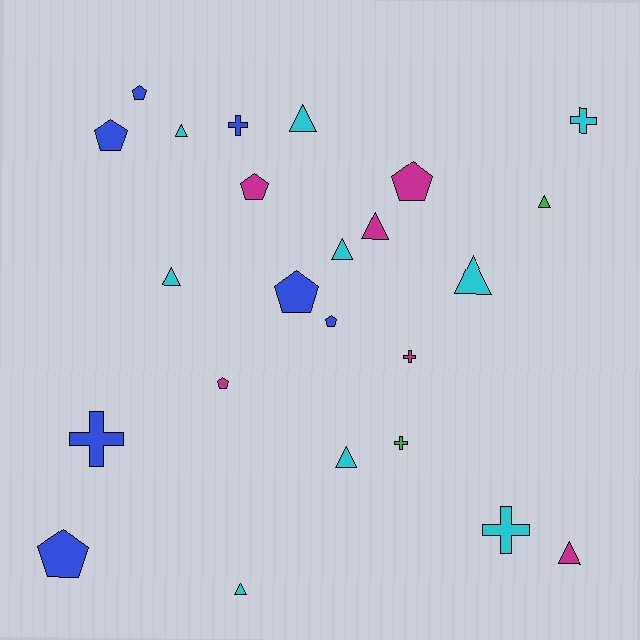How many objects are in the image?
There are 24 objects.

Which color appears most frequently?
Cyan, with 9 objects.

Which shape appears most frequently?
Triangle, with 10 objects.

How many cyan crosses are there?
There are 2 cyan crosses.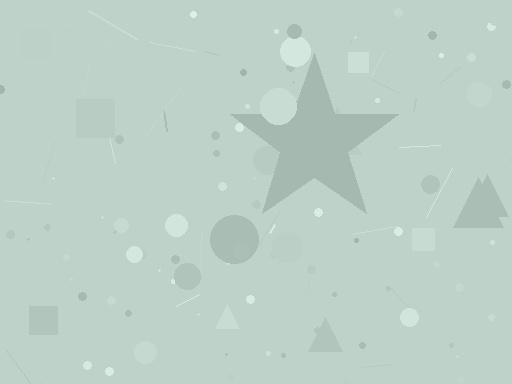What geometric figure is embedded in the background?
A star is embedded in the background.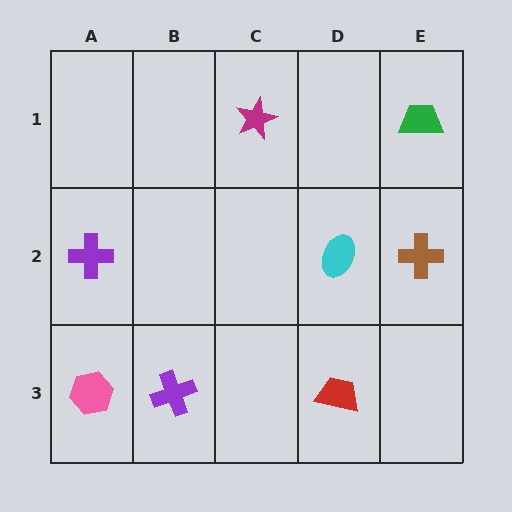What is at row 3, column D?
A red trapezoid.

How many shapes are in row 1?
2 shapes.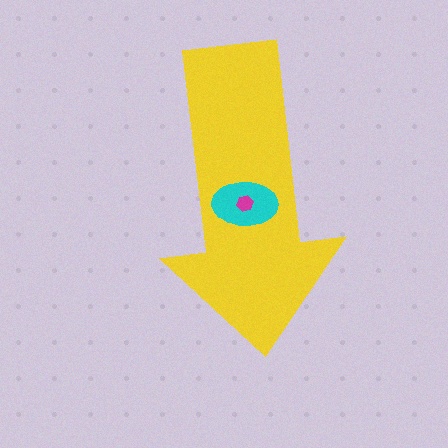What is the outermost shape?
The yellow arrow.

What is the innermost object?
The magenta hexagon.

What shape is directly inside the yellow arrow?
The cyan ellipse.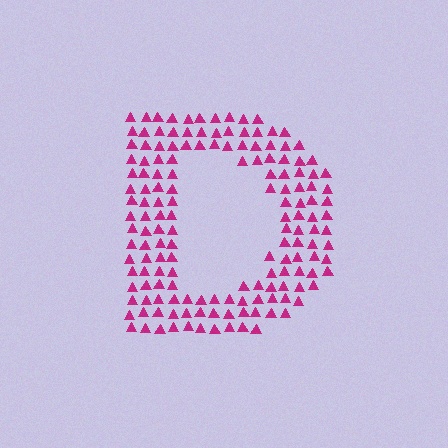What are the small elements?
The small elements are triangles.